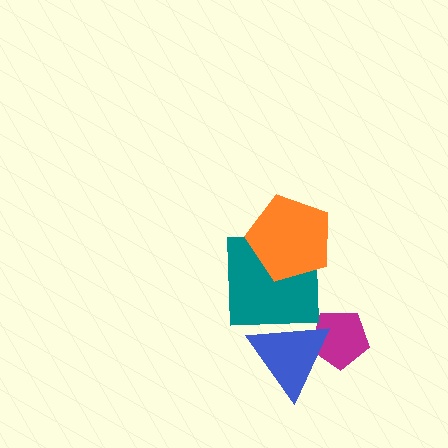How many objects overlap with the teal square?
2 objects overlap with the teal square.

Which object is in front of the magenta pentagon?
The blue triangle is in front of the magenta pentagon.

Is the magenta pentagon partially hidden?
Yes, it is partially covered by another shape.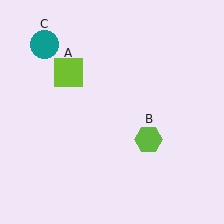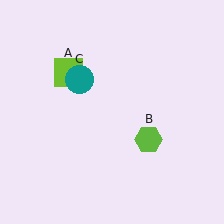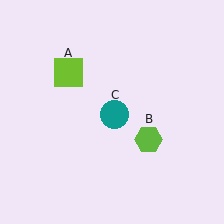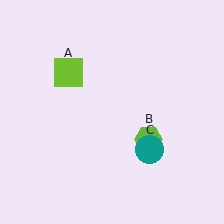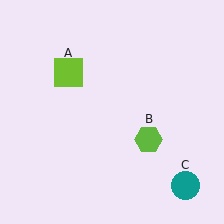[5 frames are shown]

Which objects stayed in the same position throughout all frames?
Lime square (object A) and lime hexagon (object B) remained stationary.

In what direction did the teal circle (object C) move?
The teal circle (object C) moved down and to the right.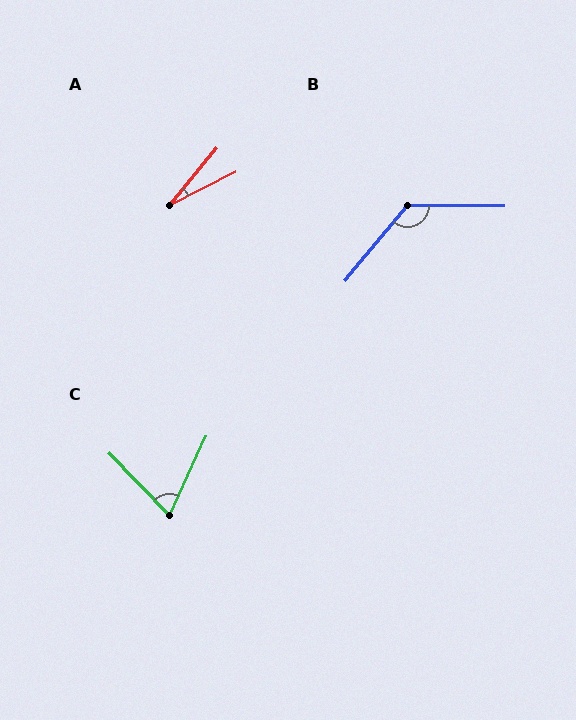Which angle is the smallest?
A, at approximately 24 degrees.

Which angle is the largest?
B, at approximately 129 degrees.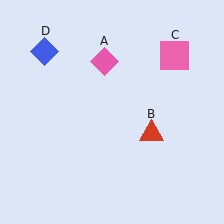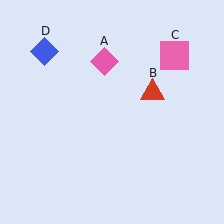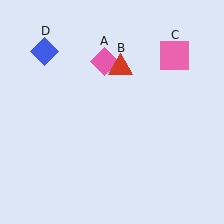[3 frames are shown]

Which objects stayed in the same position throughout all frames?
Pink diamond (object A) and pink square (object C) and blue diamond (object D) remained stationary.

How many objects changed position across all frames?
1 object changed position: red triangle (object B).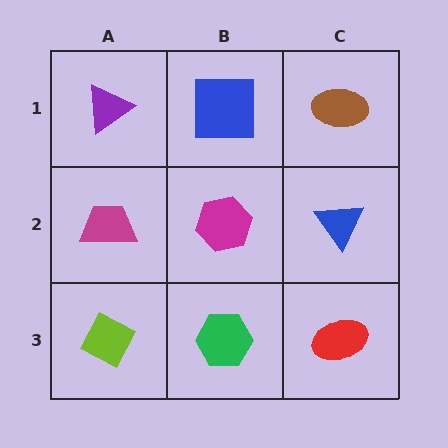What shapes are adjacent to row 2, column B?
A blue square (row 1, column B), a green hexagon (row 3, column B), a magenta trapezoid (row 2, column A), a blue triangle (row 2, column C).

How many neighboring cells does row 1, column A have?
2.